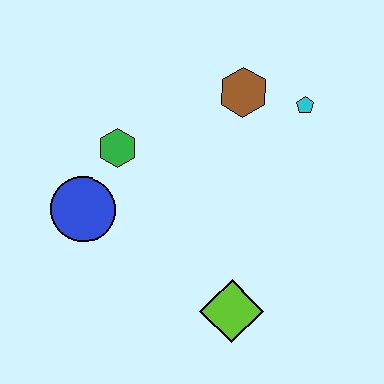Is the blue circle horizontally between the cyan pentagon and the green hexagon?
No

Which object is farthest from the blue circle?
The cyan pentagon is farthest from the blue circle.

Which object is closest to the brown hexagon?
The cyan pentagon is closest to the brown hexagon.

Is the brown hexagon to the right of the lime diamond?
Yes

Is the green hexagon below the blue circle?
No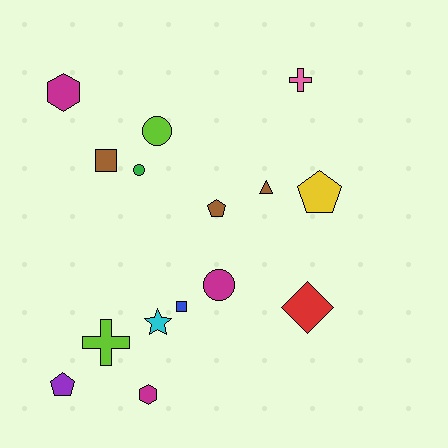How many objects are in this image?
There are 15 objects.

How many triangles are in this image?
There is 1 triangle.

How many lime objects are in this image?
There are 2 lime objects.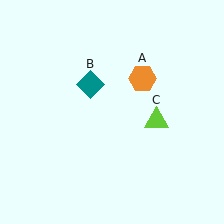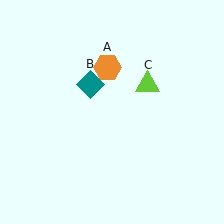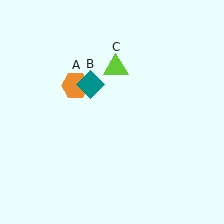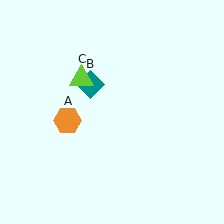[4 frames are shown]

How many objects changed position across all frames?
2 objects changed position: orange hexagon (object A), lime triangle (object C).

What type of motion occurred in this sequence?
The orange hexagon (object A), lime triangle (object C) rotated counterclockwise around the center of the scene.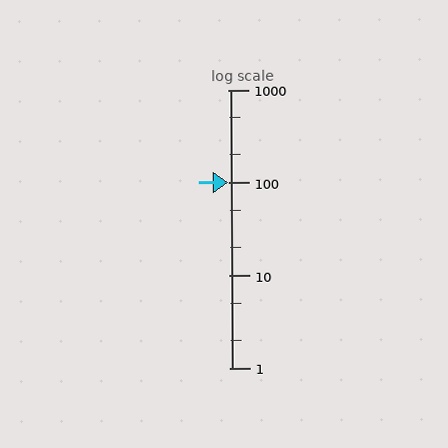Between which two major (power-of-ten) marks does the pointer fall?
The pointer is between 100 and 1000.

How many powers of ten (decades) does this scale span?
The scale spans 3 decades, from 1 to 1000.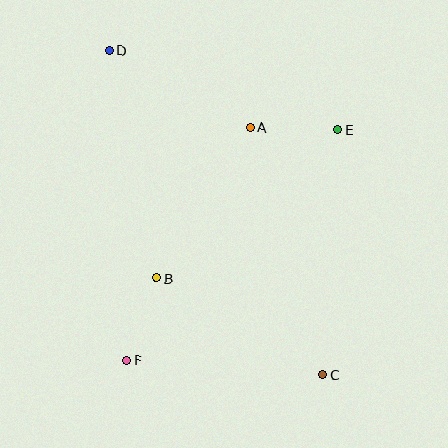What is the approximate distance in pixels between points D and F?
The distance between D and F is approximately 311 pixels.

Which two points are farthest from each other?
Points C and D are farthest from each other.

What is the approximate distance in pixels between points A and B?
The distance between A and B is approximately 178 pixels.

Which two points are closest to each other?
Points A and E are closest to each other.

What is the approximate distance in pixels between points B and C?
The distance between B and C is approximately 192 pixels.